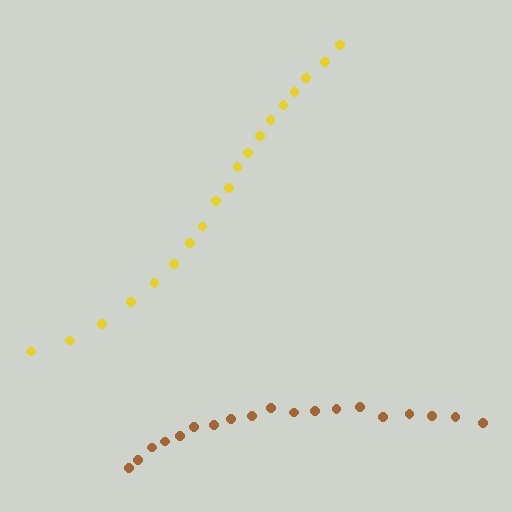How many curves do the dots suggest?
There are 2 distinct paths.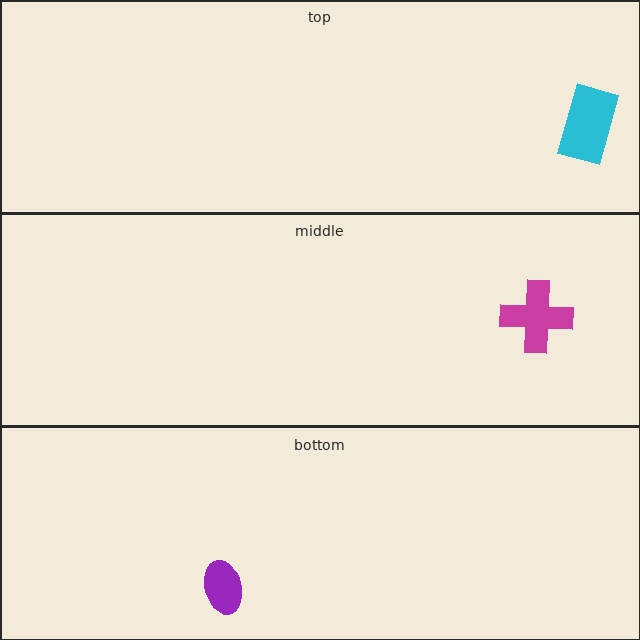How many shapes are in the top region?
1.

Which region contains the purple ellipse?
The bottom region.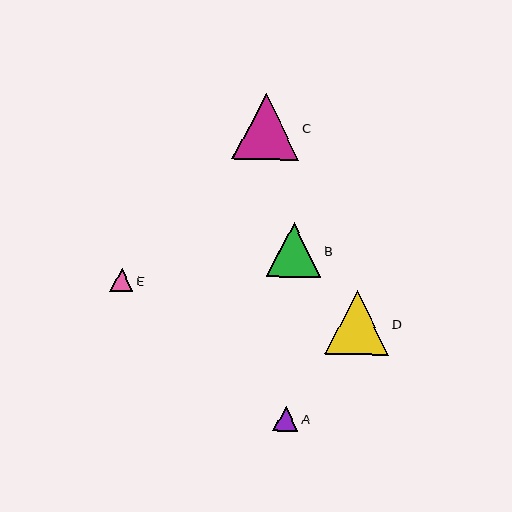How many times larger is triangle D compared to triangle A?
Triangle D is approximately 2.6 times the size of triangle A.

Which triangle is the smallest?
Triangle E is the smallest with a size of approximately 23 pixels.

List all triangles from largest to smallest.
From largest to smallest: C, D, B, A, E.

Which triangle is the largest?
Triangle C is the largest with a size of approximately 66 pixels.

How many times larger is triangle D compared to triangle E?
Triangle D is approximately 2.8 times the size of triangle E.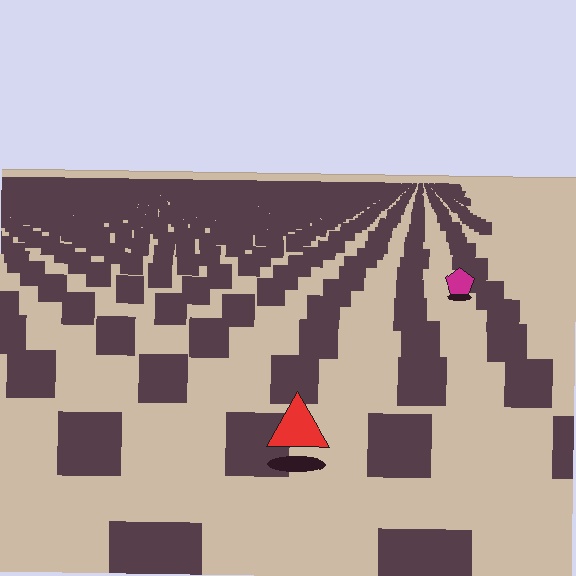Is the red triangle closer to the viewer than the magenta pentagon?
Yes. The red triangle is closer — you can tell from the texture gradient: the ground texture is coarser near it.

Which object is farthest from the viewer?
The magenta pentagon is farthest from the viewer. It appears smaller and the ground texture around it is denser.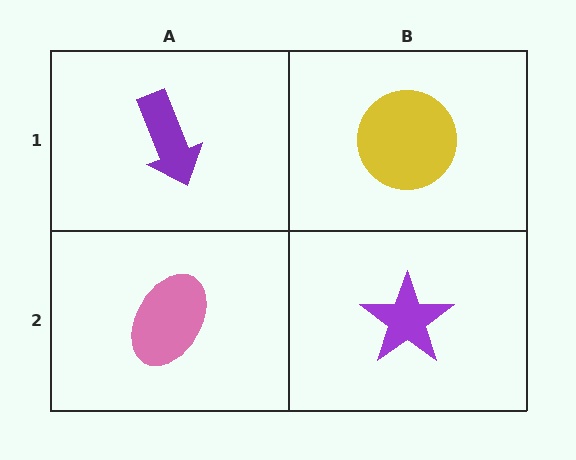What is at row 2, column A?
A pink ellipse.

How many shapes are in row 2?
2 shapes.